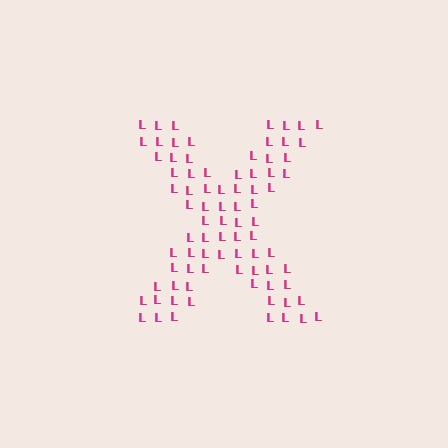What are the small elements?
The small elements are letter L's.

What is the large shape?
The large shape is the letter X.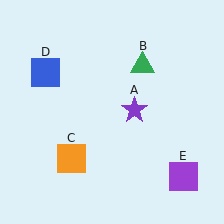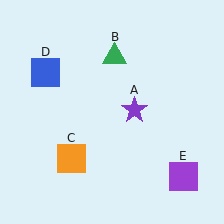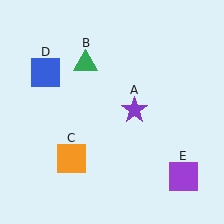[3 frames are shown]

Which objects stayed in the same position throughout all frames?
Purple star (object A) and orange square (object C) and blue square (object D) and purple square (object E) remained stationary.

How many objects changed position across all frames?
1 object changed position: green triangle (object B).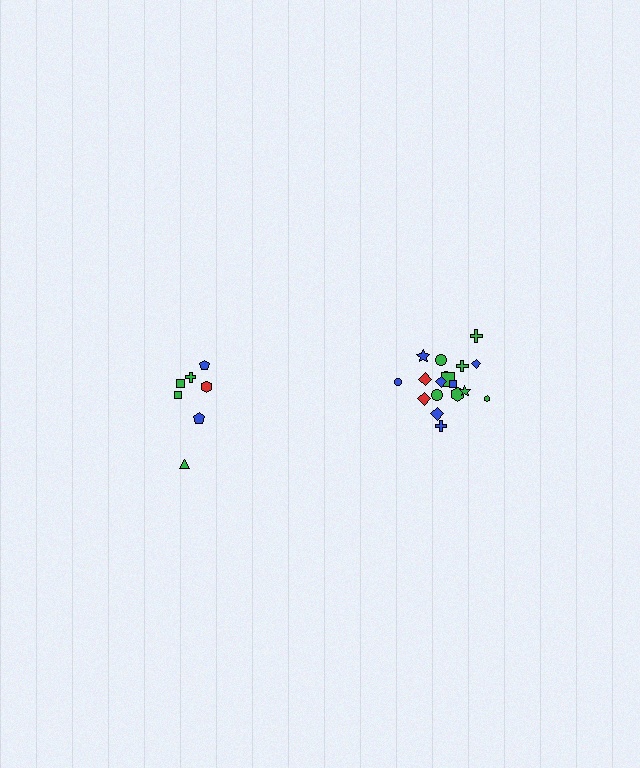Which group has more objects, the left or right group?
The right group.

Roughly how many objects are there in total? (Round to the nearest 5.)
Roughly 25 objects in total.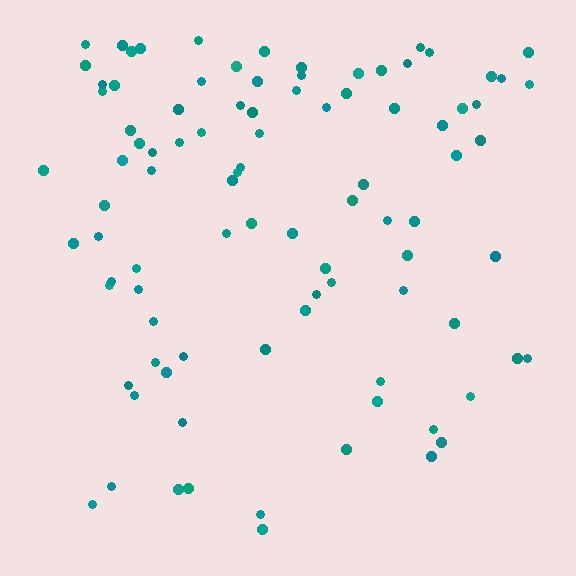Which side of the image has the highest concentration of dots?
The top.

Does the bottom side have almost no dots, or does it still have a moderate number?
Still a moderate number, just noticeably fewer than the top.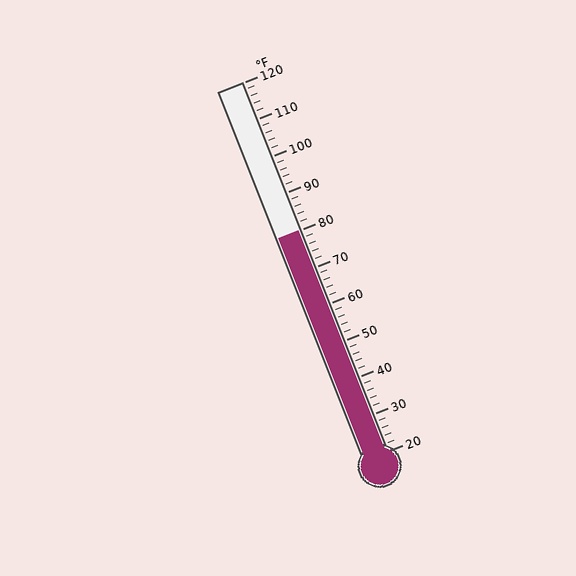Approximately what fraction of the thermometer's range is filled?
The thermometer is filled to approximately 60% of its range.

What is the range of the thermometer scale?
The thermometer scale ranges from 20°F to 120°F.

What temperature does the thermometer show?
The thermometer shows approximately 80°F.